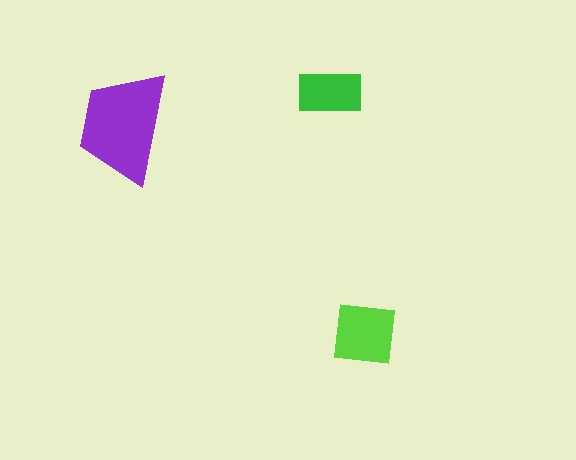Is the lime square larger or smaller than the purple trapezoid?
Smaller.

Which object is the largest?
The purple trapezoid.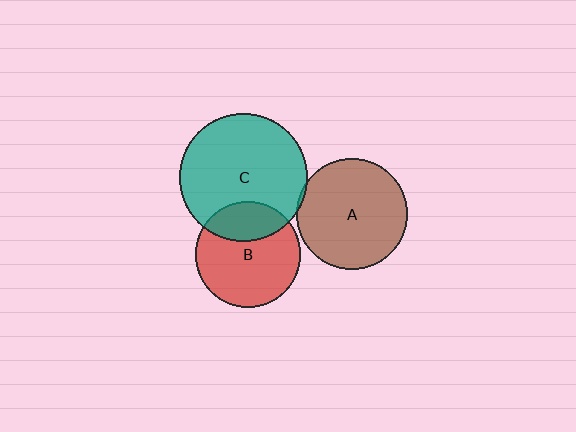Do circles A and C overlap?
Yes.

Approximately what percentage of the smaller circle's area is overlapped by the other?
Approximately 5%.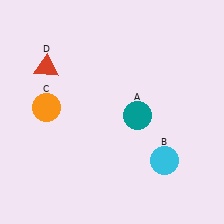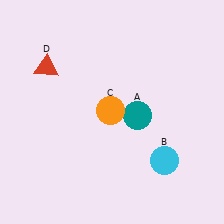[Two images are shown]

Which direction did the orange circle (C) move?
The orange circle (C) moved right.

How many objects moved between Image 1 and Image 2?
1 object moved between the two images.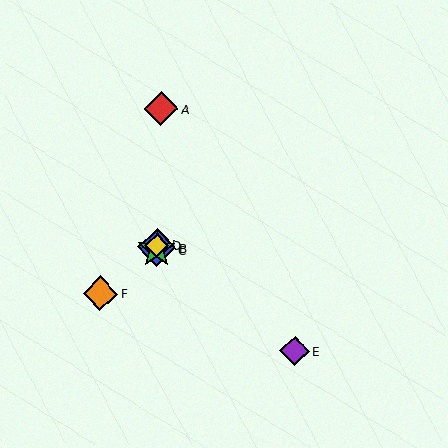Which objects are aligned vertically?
Objects A, B, C, D are aligned vertically.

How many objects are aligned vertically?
4 objects (A, B, C, D) are aligned vertically.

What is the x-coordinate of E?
Object E is at x≈295.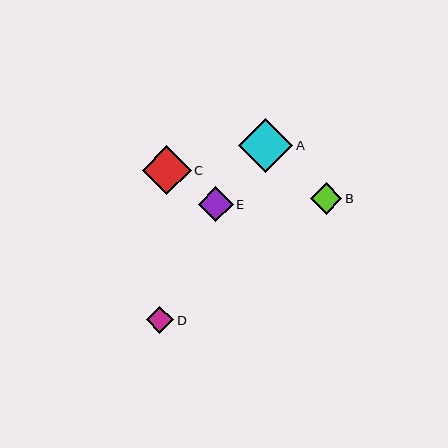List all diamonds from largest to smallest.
From largest to smallest: A, C, E, B, D.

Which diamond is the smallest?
Diamond D is the smallest with a size of approximately 27 pixels.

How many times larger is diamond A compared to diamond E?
Diamond A is approximately 1.6 times the size of diamond E.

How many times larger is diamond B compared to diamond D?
Diamond B is approximately 1.2 times the size of diamond D.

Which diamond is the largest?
Diamond A is the largest with a size of approximately 54 pixels.